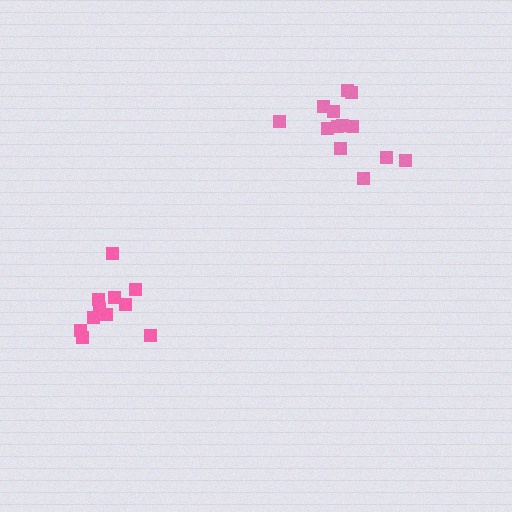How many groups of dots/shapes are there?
There are 2 groups.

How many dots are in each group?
Group 1: 11 dots, Group 2: 13 dots (24 total).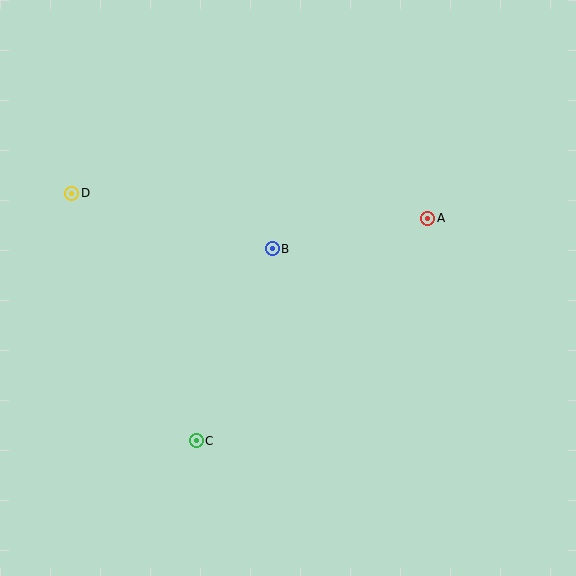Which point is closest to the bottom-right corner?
Point A is closest to the bottom-right corner.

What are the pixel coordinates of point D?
Point D is at (71, 193).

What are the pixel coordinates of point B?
Point B is at (272, 249).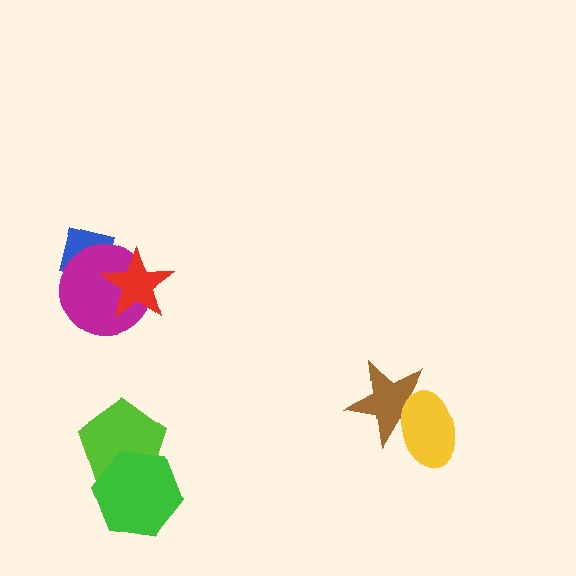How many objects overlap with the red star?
2 objects overlap with the red star.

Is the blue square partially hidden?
Yes, it is partially covered by another shape.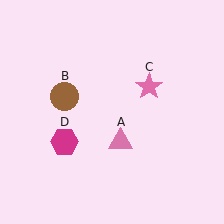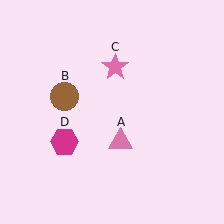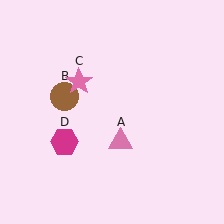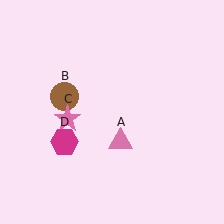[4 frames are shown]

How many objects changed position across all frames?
1 object changed position: pink star (object C).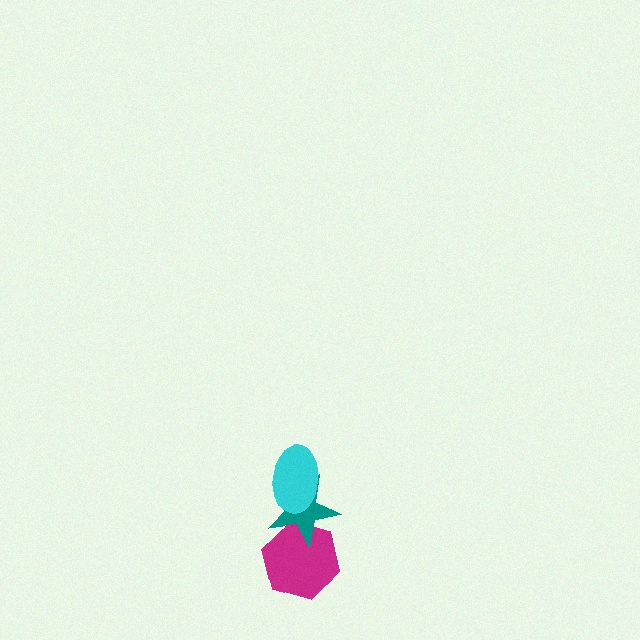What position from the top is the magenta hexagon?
The magenta hexagon is 3rd from the top.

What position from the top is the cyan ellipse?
The cyan ellipse is 1st from the top.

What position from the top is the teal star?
The teal star is 2nd from the top.